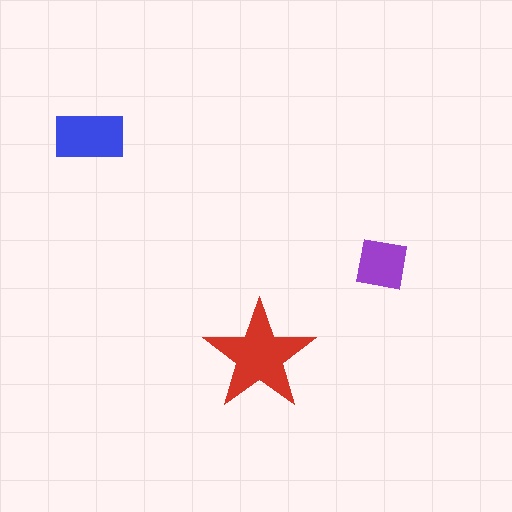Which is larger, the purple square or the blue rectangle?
The blue rectangle.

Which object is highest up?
The blue rectangle is topmost.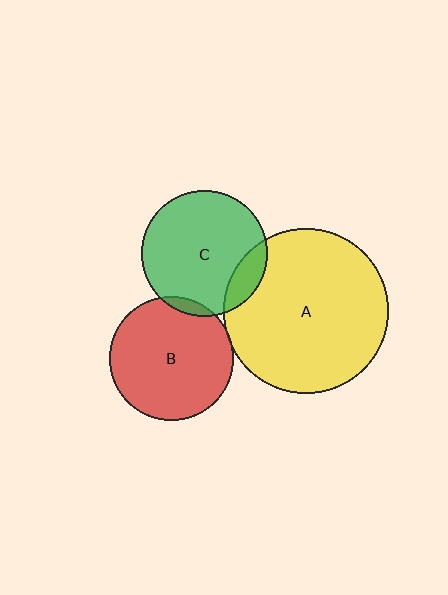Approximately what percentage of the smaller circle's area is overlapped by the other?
Approximately 5%.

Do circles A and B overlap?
Yes.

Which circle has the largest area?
Circle A (yellow).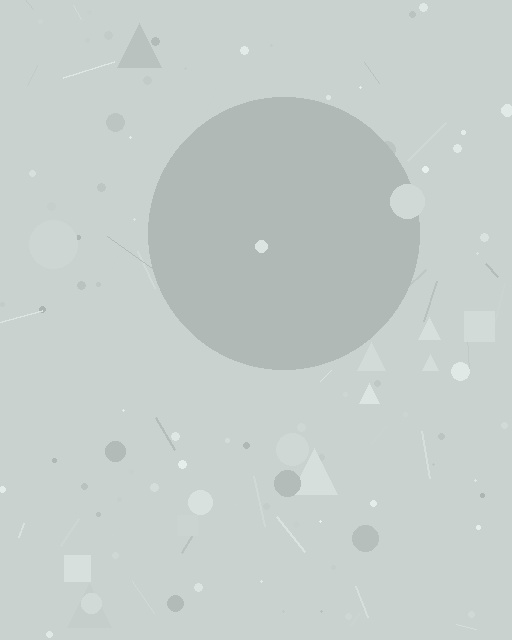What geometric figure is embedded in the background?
A circle is embedded in the background.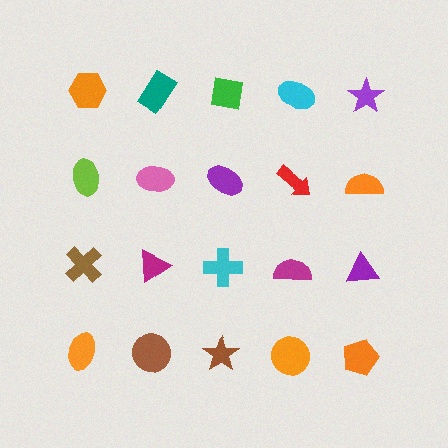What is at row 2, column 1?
A lime ellipse.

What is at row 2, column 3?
A purple ellipse.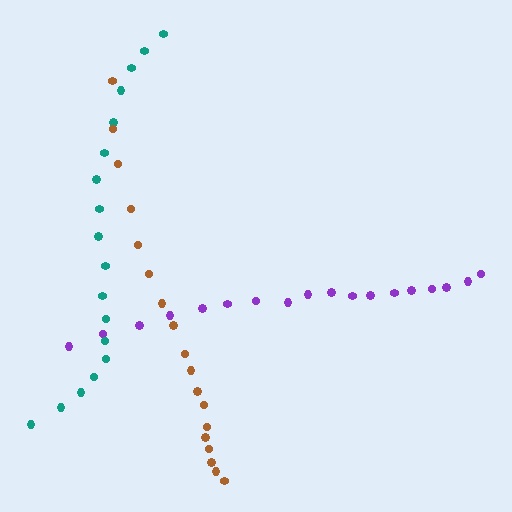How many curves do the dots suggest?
There are 3 distinct paths.